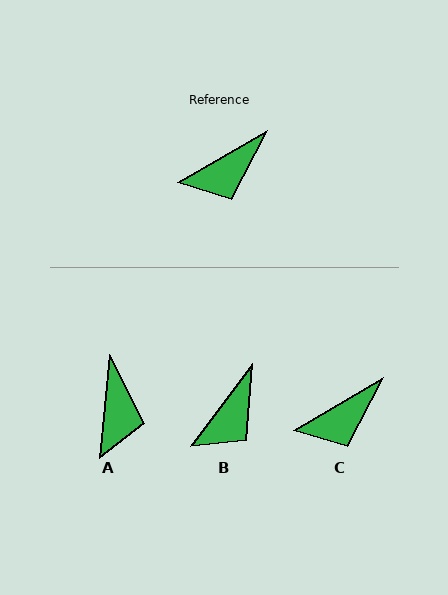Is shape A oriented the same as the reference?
No, it is off by about 54 degrees.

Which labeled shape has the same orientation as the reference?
C.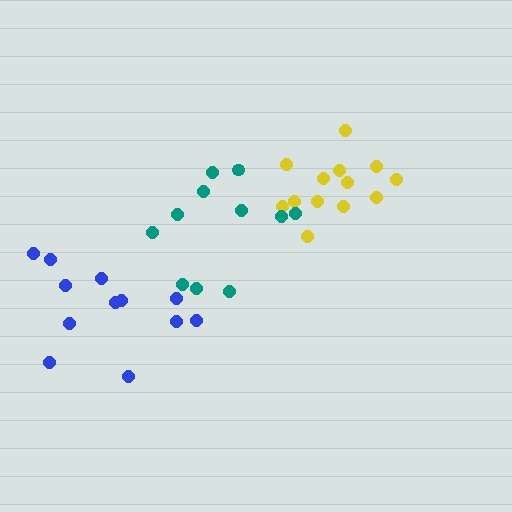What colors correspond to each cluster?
The clusters are colored: yellow, blue, teal.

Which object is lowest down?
The blue cluster is bottommost.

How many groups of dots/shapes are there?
There are 3 groups.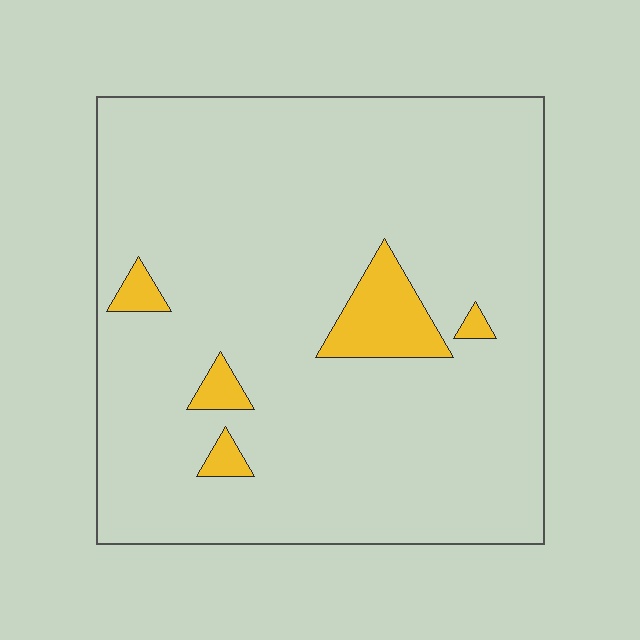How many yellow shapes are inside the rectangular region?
5.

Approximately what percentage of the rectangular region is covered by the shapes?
Approximately 5%.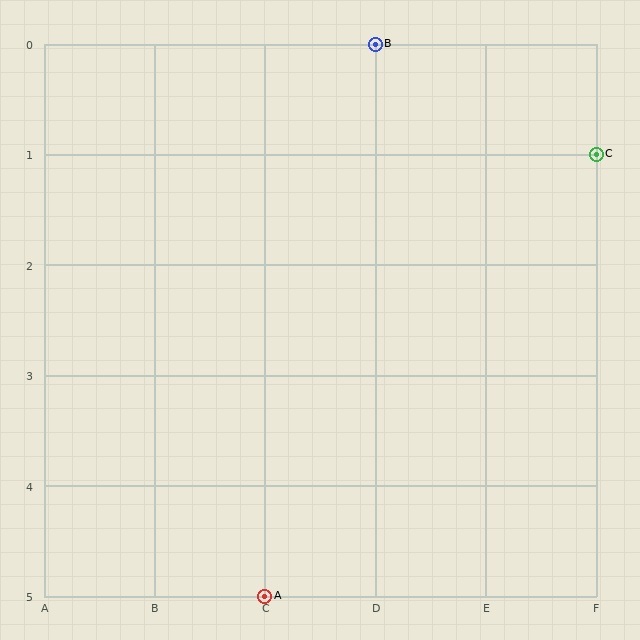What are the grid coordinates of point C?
Point C is at grid coordinates (F, 1).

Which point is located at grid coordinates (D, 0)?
Point B is at (D, 0).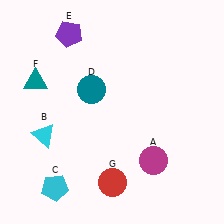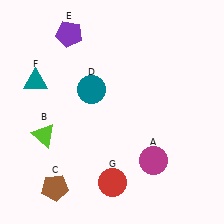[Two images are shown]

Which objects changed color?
B changed from cyan to lime. C changed from cyan to brown.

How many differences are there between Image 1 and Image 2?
There are 2 differences between the two images.